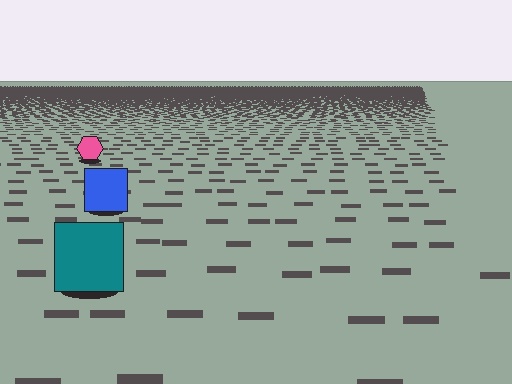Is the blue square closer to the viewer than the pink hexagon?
Yes. The blue square is closer — you can tell from the texture gradient: the ground texture is coarser near it.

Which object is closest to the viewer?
The teal square is closest. The texture marks near it are larger and more spread out.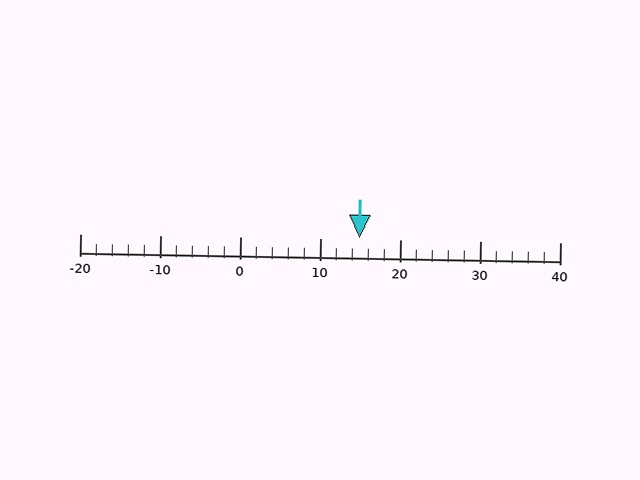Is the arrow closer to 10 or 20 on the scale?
The arrow is closer to 10.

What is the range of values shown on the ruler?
The ruler shows values from -20 to 40.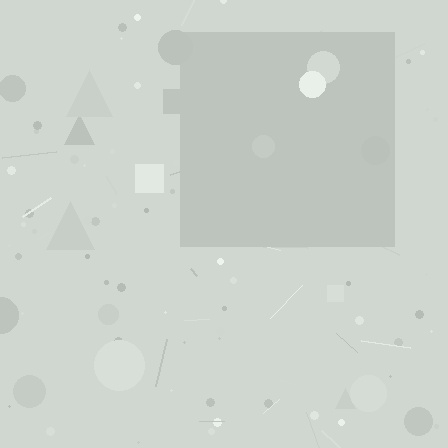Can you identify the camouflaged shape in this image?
The camouflaged shape is a square.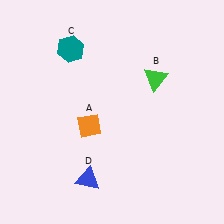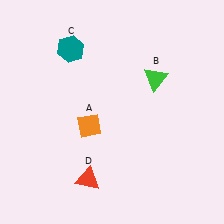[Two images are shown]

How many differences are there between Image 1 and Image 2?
There is 1 difference between the two images.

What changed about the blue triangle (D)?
In Image 1, D is blue. In Image 2, it changed to red.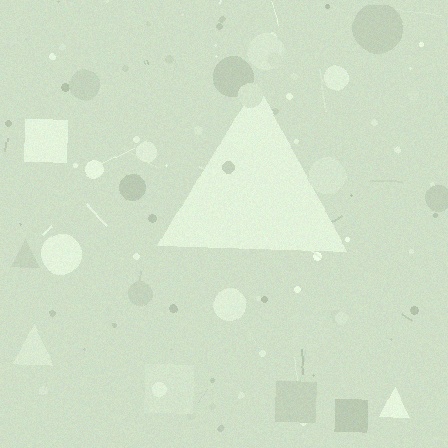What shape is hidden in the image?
A triangle is hidden in the image.